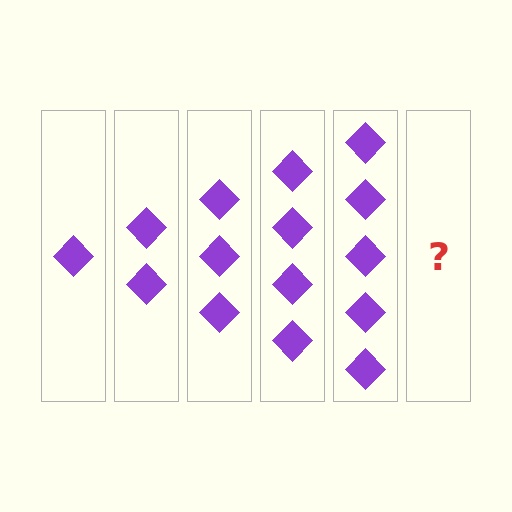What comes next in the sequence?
The next element should be 6 diamonds.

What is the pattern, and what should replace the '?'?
The pattern is that each step adds one more diamond. The '?' should be 6 diamonds.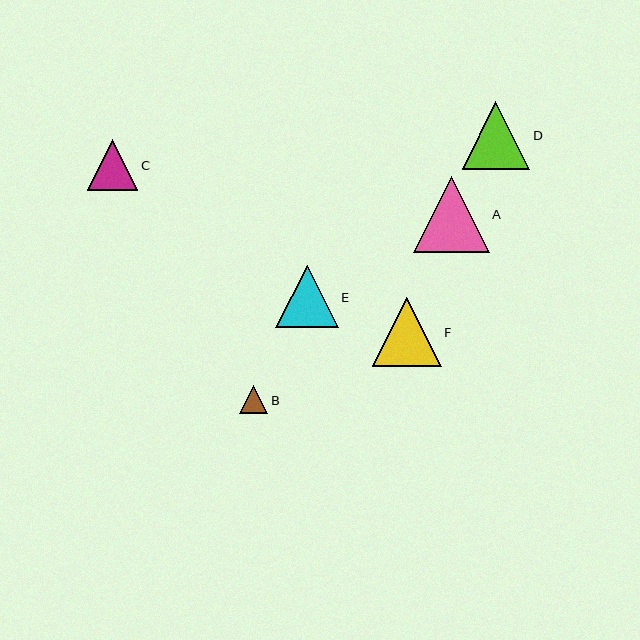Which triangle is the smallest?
Triangle B is the smallest with a size of approximately 29 pixels.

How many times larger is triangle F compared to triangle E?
Triangle F is approximately 1.1 times the size of triangle E.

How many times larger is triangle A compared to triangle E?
Triangle A is approximately 1.2 times the size of triangle E.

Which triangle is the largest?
Triangle A is the largest with a size of approximately 76 pixels.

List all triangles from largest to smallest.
From largest to smallest: A, F, D, E, C, B.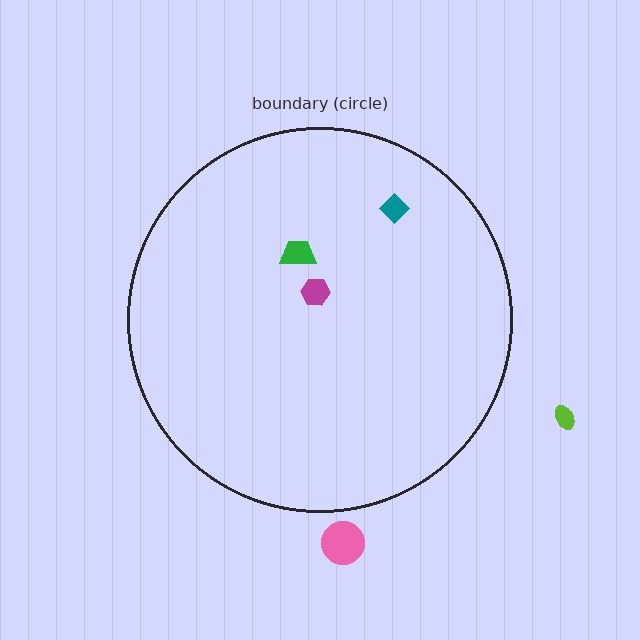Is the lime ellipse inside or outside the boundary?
Outside.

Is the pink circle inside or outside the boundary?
Outside.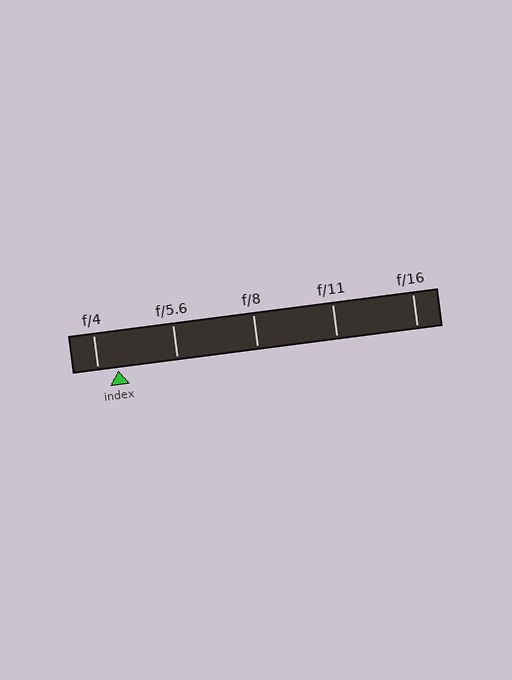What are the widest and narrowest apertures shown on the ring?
The widest aperture shown is f/4 and the narrowest is f/16.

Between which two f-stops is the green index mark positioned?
The index mark is between f/4 and f/5.6.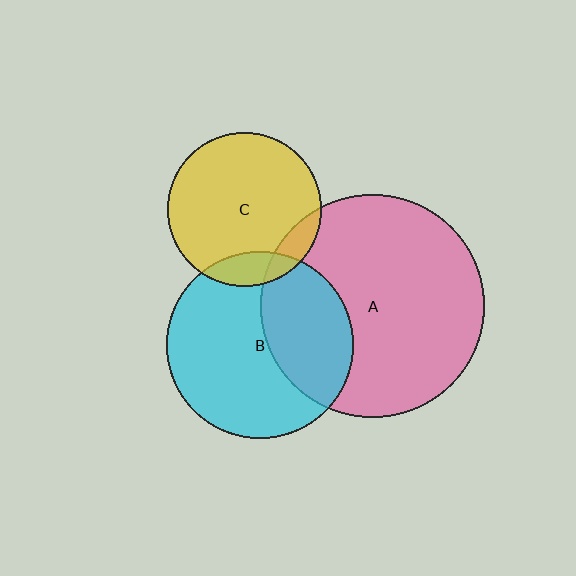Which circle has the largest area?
Circle A (pink).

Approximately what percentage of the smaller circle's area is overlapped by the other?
Approximately 10%.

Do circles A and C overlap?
Yes.